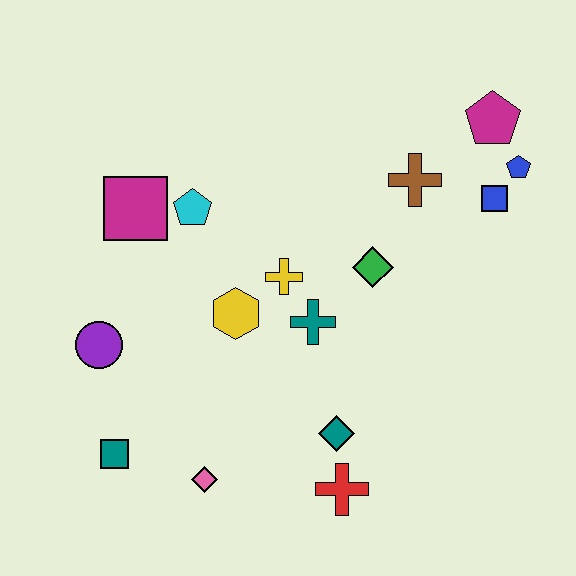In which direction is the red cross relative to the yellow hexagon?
The red cross is below the yellow hexagon.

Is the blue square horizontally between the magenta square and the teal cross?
No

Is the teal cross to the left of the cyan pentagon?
No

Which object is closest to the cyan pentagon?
The magenta square is closest to the cyan pentagon.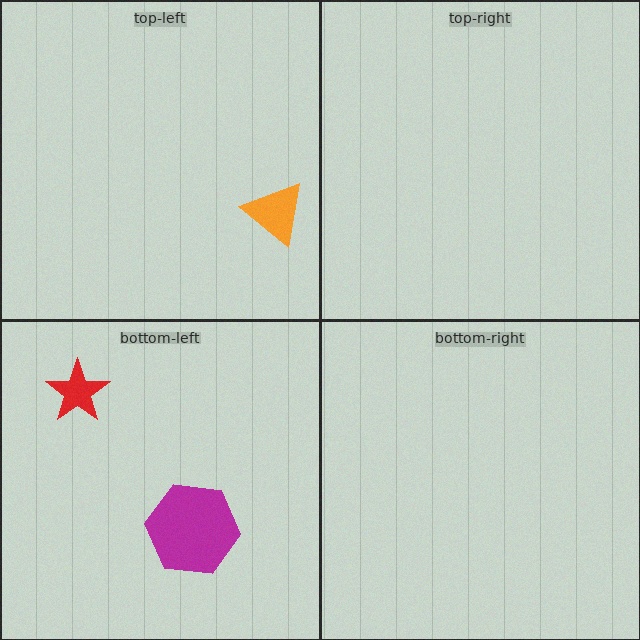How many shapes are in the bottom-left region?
2.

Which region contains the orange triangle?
The top-left region.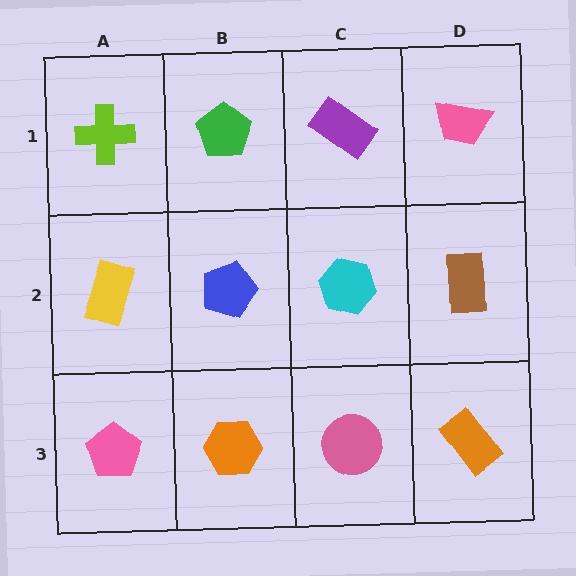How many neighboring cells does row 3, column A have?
2.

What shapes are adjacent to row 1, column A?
A yellow rectangle (row 2, column A), a green pentagon (row 1, column B).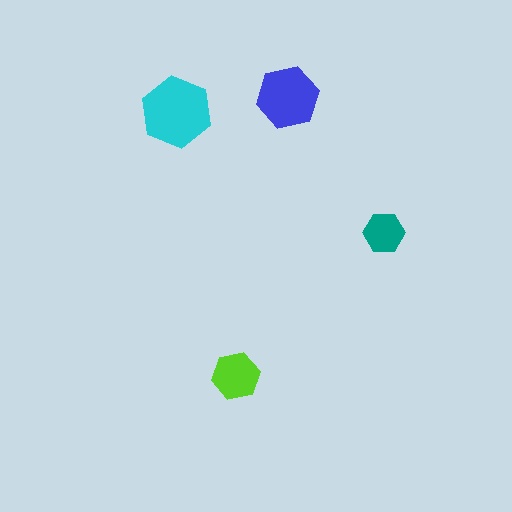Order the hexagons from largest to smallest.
the cyan one, the blue one, the lime one, the teal one.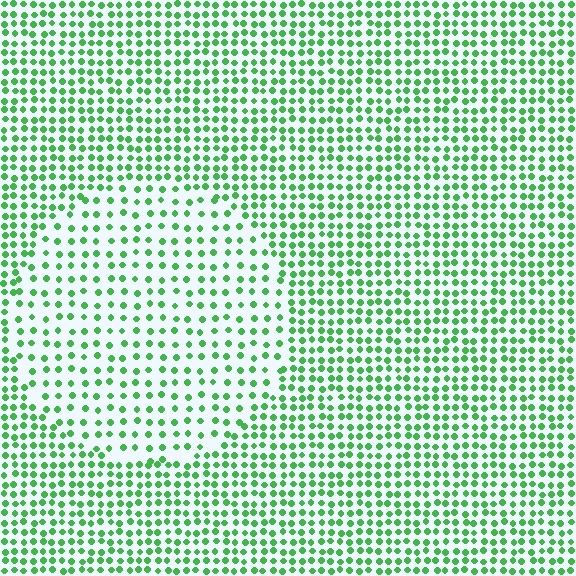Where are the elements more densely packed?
The elements are more densely packed outside the circle boundary.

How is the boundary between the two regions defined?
The boundary is defined by a change in element density (approximately 1.8x ratio). All elements are the same color, size, and shape.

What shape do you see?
I see a circle.